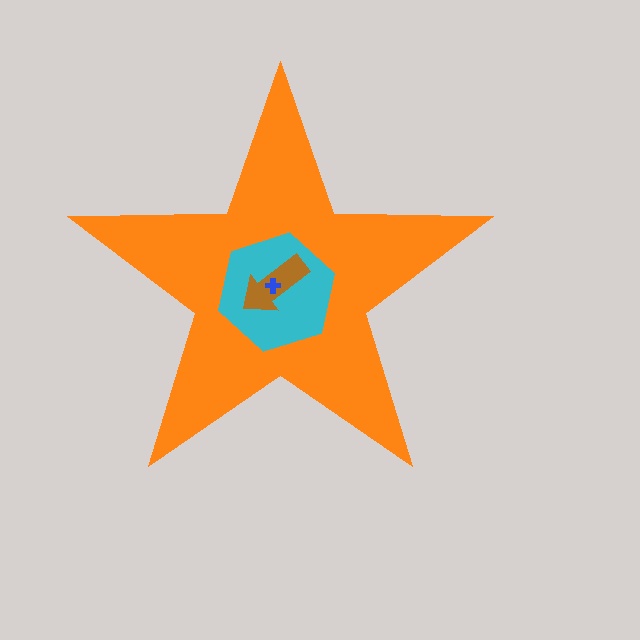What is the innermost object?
The blue cross.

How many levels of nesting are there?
4.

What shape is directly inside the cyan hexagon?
The brown arrow.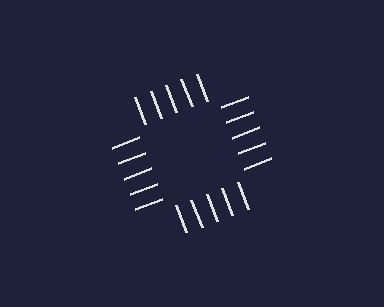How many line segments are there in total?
20 — 5 along each of the 4 edges.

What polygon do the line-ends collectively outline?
An illusory square — the line segments terminate on its edges but no continuous stroke is drawn.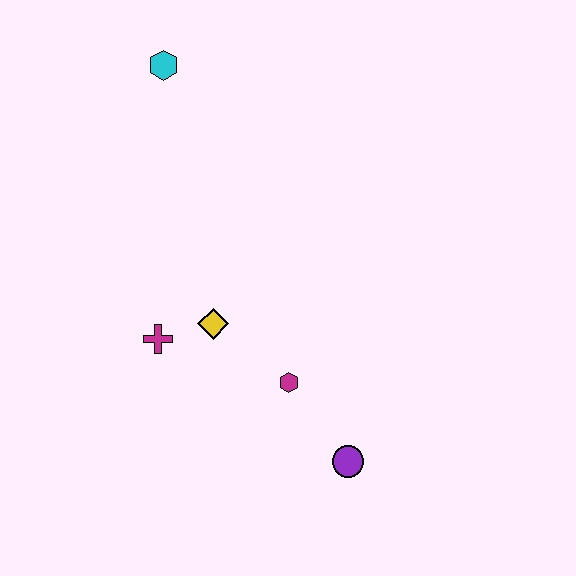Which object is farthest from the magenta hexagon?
The cyan hexagon is farthest from the magenta hexagon.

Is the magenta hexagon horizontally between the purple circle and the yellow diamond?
Yes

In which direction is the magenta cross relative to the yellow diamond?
The magenta cross is to the left of the yellow diamond.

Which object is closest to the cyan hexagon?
The yellow diamond is closest to the cyan hexagon.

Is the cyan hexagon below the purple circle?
No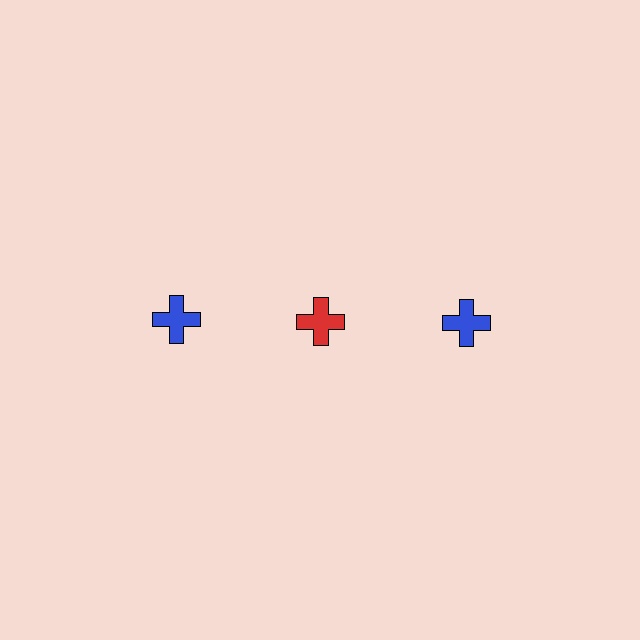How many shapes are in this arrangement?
There are 3 shapes arranged in a grid pattern.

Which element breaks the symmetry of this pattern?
The red cross in the top row, second from left column breaks the symmetry. All other shapes are blue crosses.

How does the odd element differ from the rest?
It has a different color: red instead of blue.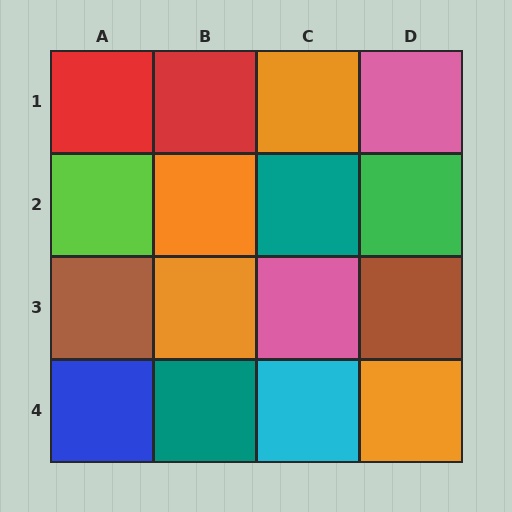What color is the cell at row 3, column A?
Brown.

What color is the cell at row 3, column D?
Brown.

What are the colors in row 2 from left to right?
Lime, orange, teal, green.